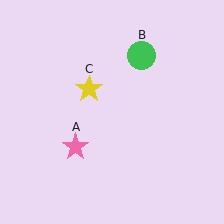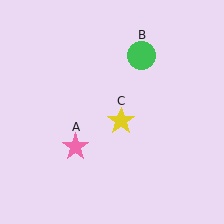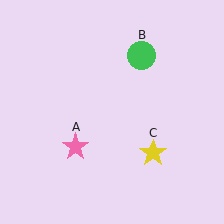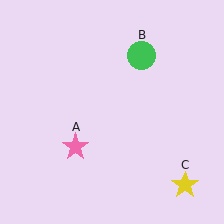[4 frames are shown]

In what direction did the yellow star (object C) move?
The yellow star (object C) moved down and to the right.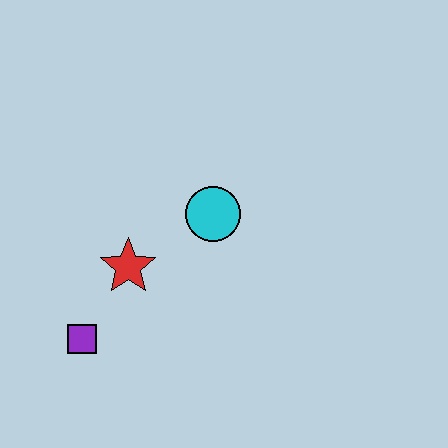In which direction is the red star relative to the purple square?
The red star is above the purple square.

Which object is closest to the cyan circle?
The red star is closest to the cyan circle.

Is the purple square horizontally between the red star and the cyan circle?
No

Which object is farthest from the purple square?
The cyan circle is farthest from the purple square.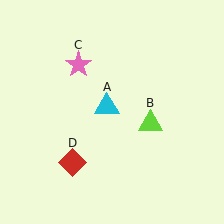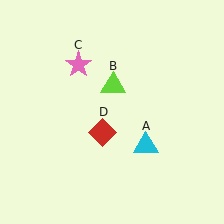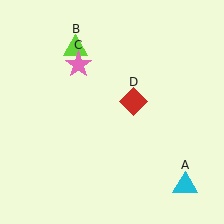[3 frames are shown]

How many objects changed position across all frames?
3 objects changed position: cyan triangle (object A), lime triangle (object B), red diamond (object D).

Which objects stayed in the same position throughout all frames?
Pink star (object C) remained stationary.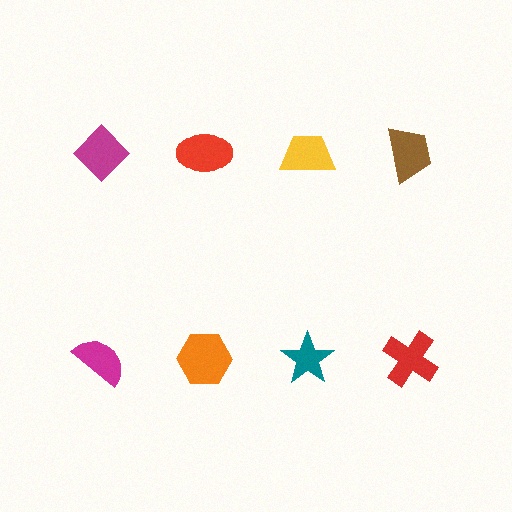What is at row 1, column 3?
A yellow trapezoid.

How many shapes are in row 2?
4 shapes.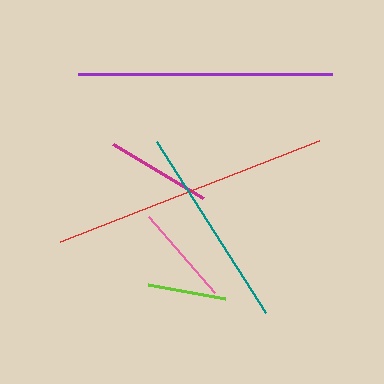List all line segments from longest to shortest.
From longest to shortest: red, purple, teal, magenta, pink, lime.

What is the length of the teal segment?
The teal segment is approximately 203 pixels long.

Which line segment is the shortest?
The lime line is the shortest at approximately 78 pixels.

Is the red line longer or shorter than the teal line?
The red line is longer than the teal line.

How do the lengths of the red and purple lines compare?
The red and purple lines are approximately the same length.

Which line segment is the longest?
The red line is the longest at approximately 278 pixels.